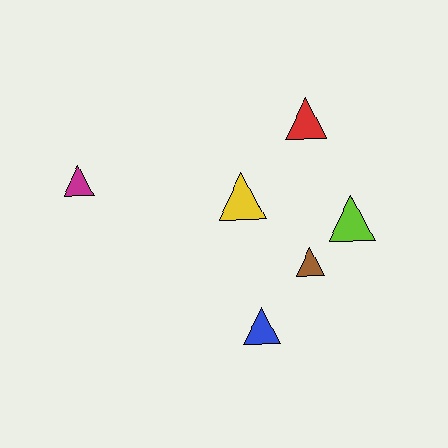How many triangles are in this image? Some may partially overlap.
There are 6 triangles.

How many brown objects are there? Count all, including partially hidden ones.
There is 1 brown object.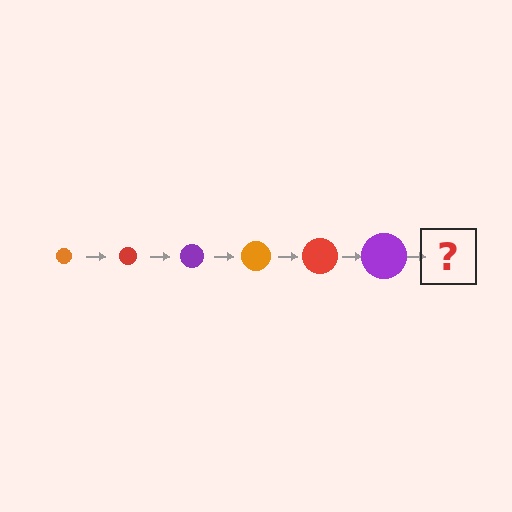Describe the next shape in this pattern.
It should be an orange circle, larger than the previous one.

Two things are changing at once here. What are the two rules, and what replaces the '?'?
The two rules are that the circle grows larger each step and the color cycles through orange, red, and purple. The '?' should be an orange circle, larger than the previous one.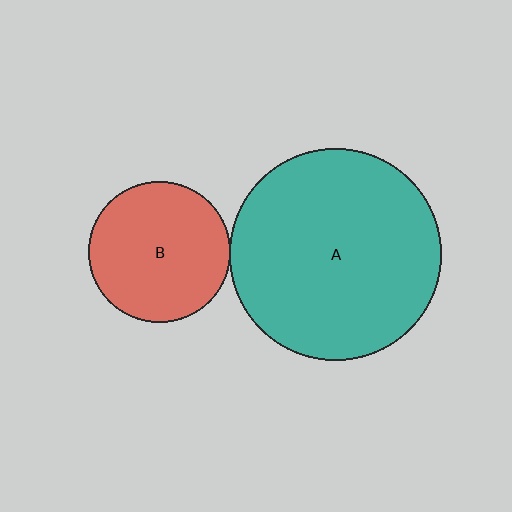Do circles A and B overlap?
Yes.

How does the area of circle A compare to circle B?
Approximately 2.3 times.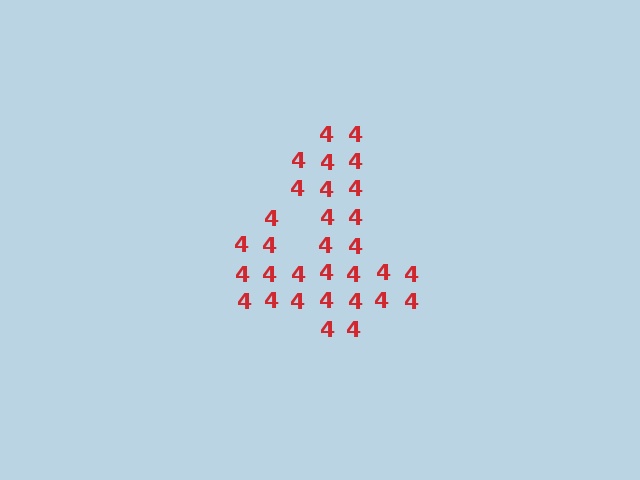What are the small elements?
The small elements are digit 4's.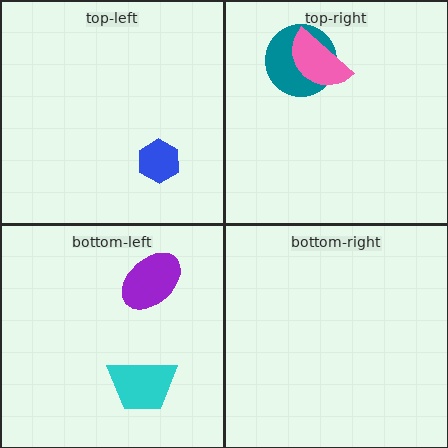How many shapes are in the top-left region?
1.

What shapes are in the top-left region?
The blue hexagon.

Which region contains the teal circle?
The top-right region.